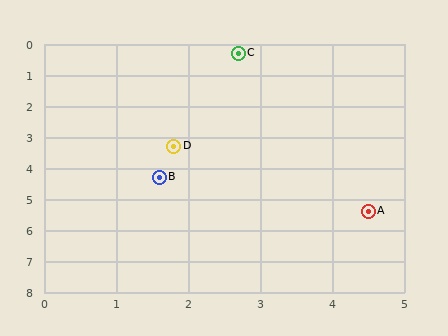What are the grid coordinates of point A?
Point A is at approximately (4.5, 5.4).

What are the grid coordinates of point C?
Point C is at approximately (2.7, 0.3).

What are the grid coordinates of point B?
Point B is at approximately (1.6, 4.3).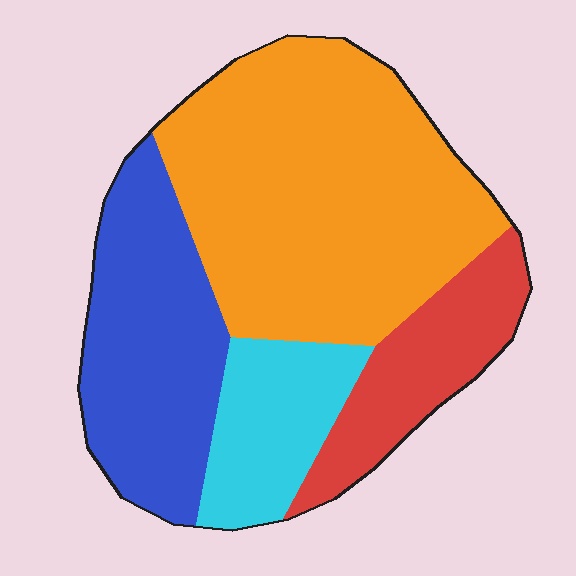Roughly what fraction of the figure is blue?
Blue takes up between a quarter and a half of the figure.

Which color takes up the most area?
Orange, at roughly 45%.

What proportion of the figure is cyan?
Cyan covers roughly 15% of the figure.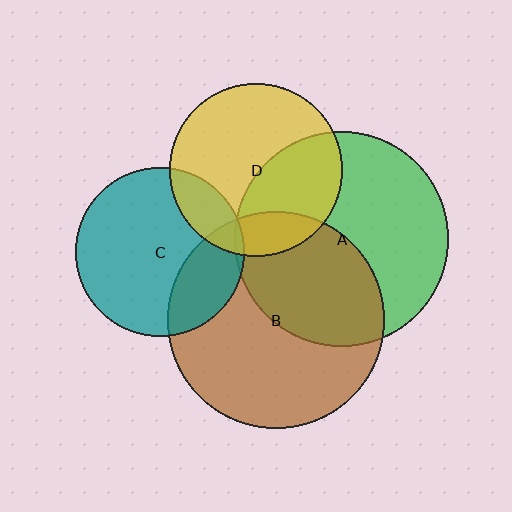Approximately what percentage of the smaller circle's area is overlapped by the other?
Approximately 40%.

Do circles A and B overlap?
Yes.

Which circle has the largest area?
Circle B (brown).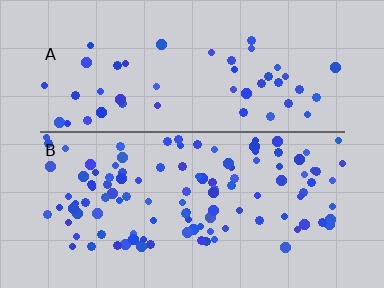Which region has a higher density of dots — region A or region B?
B (the bottom).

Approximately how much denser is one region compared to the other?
Approximately 2.3× — region B over region A.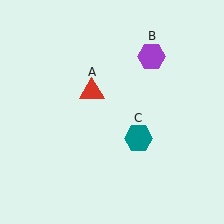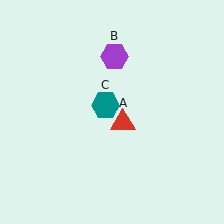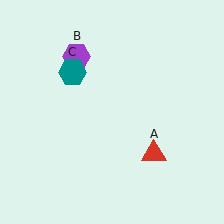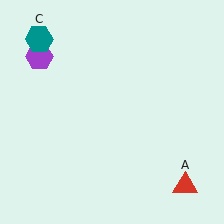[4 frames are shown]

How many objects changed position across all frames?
3 objects changed position: red triangle (object A), purple hexagon (object B), teal hexagon (object C).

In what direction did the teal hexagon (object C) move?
The teal hexagon (object C) moved up and to the left.